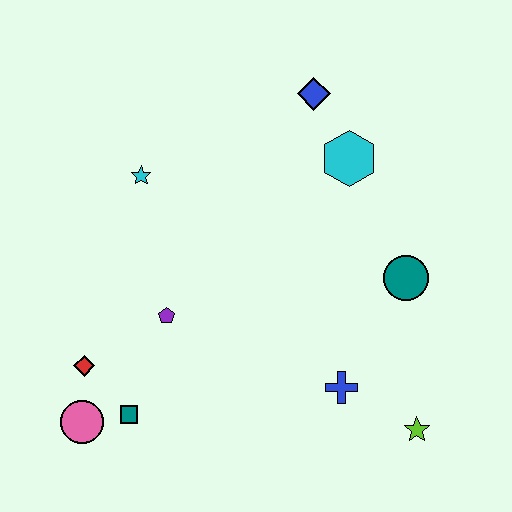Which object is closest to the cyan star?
The purple pentagon is closest to the cyan star.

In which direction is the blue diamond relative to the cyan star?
The blue diamond is to the right of the cyan star.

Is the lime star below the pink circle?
Yes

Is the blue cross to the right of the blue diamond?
Yes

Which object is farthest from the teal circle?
The pink circle is farthest from the teal circle.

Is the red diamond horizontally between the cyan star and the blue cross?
No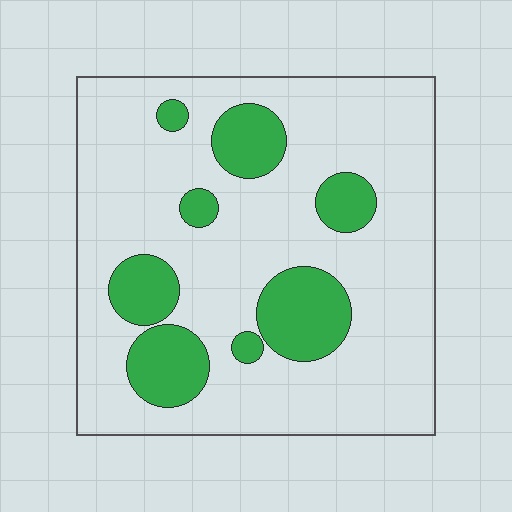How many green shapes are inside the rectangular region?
8.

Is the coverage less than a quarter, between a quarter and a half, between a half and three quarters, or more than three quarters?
Less than a quarter.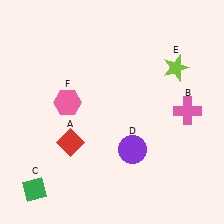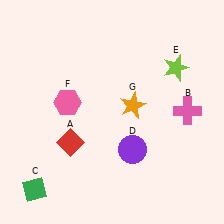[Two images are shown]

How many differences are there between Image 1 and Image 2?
There is 1 difference between the two images.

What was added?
An orange star (G) was added in Image 2.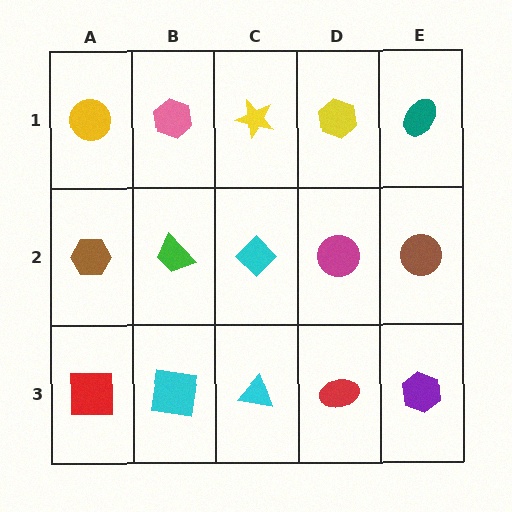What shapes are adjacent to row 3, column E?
A brown circle (row 2, column E), a red ellipse (row 3, column D).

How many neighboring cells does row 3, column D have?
3.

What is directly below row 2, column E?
A purple hexagon.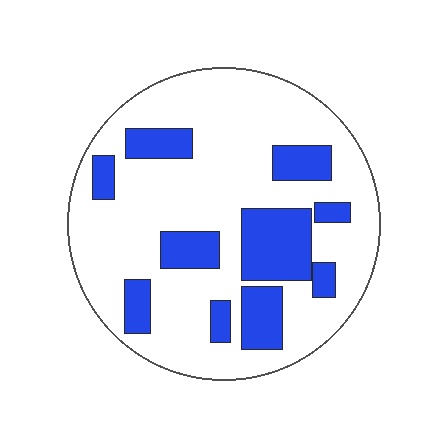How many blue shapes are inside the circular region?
10.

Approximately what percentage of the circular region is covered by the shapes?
Approximately 25%.